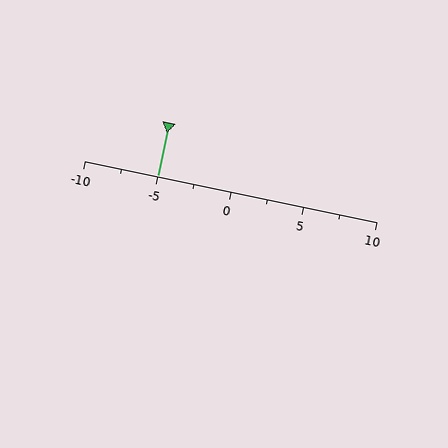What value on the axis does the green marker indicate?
The marker indicates approximately -5.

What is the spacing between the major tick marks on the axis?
The major ticks are spaced 5 apart.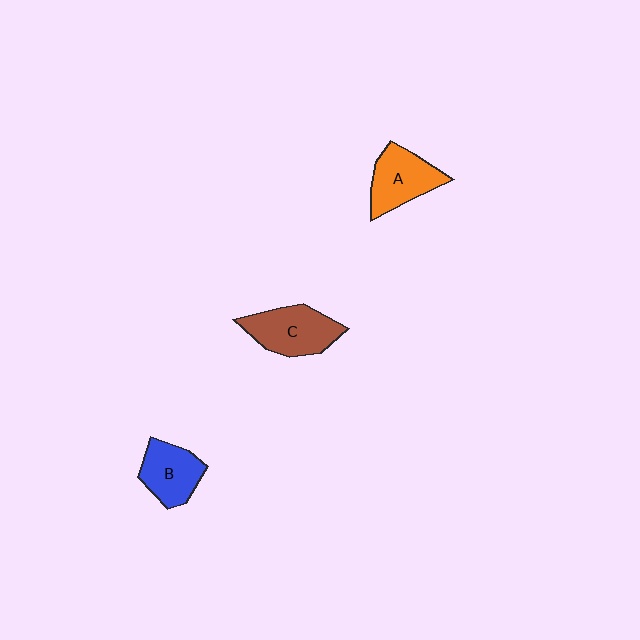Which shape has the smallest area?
Shape B (blue).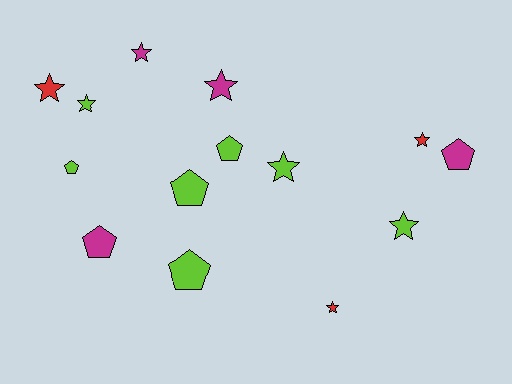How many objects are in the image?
There are 14 objects.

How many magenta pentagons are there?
There are 2 magenta pentagons.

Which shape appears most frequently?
Star, with 8 objects.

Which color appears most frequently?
Lime, with 7 objects.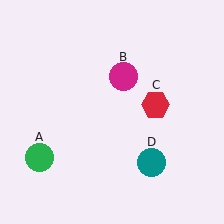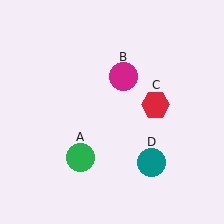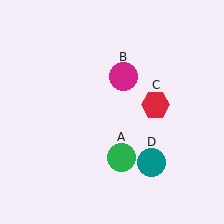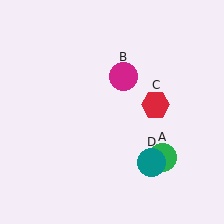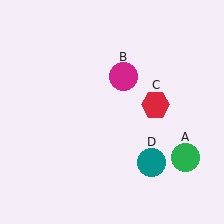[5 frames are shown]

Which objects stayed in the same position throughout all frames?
Magenta circle (object B) and red hexagon (object C) and teal circle (object D) remained stationary.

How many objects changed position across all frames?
1 object changed position: green circle (object A).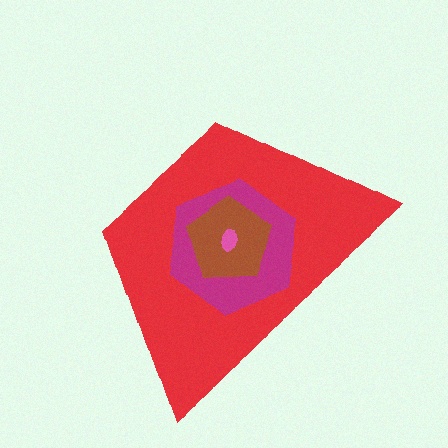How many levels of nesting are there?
4.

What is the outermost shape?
The red trapezoid.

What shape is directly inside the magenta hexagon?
The brown pentagon.